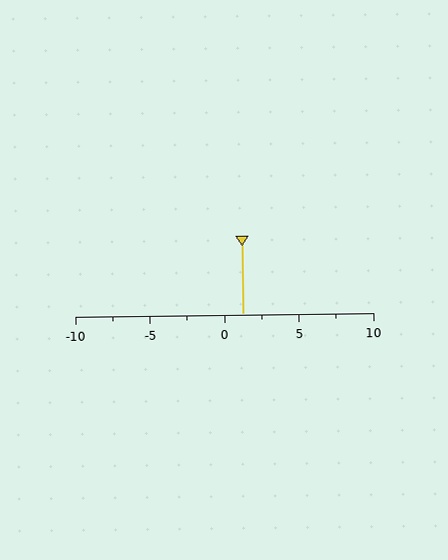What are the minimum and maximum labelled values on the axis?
The axis runs from -10 to 10.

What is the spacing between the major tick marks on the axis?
The major ticks are spaced 5 apart.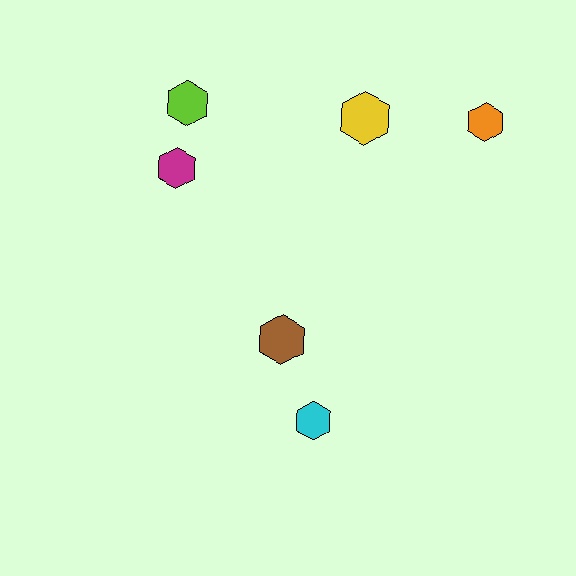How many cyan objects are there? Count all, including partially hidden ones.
There is 1 cyan object.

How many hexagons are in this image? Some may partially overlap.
There are 6 hexagons.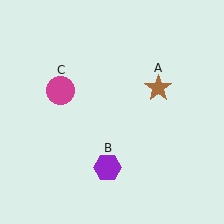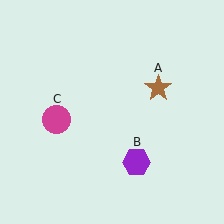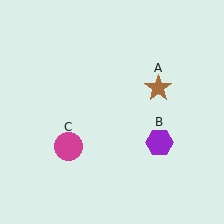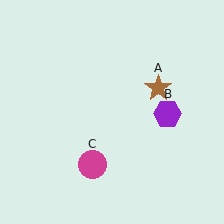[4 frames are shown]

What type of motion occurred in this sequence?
The purple hexagon (object B), magenta circle (object C) rotated counterclockwise around the center of the scene.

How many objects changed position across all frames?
2 objects changed position: purple hexagon (object B), magenta circle (object C).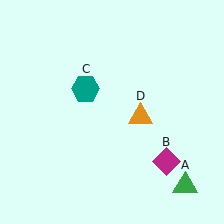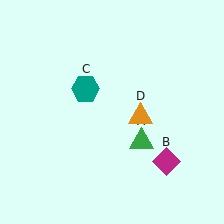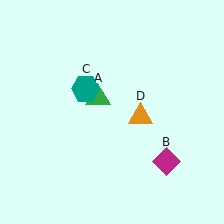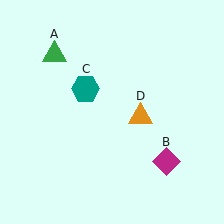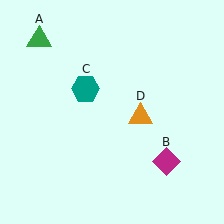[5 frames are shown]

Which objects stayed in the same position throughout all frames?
Magenta diamond (object B) and teal hexagon (object C) and orange triangle (object D) remained stationary.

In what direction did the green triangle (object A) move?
The green triangle (object A) moved up and to the left.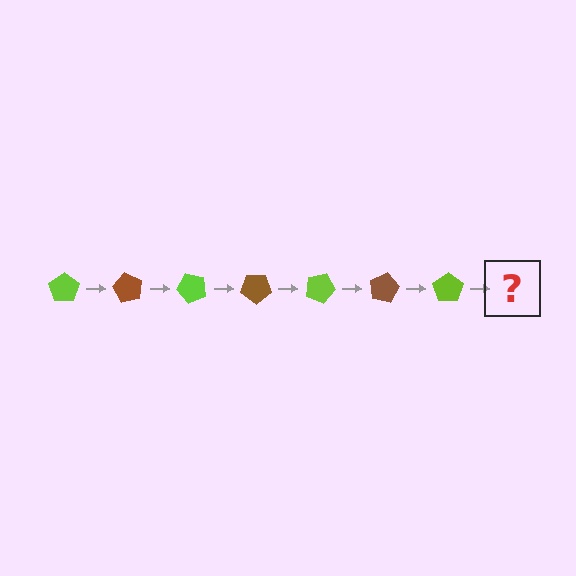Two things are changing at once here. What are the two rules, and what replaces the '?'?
The two rules are that it rotates 60 degrees each step and the color cycles through lime and brown. The '?' should be a brown pentagon, rotated 420 degrees from the start.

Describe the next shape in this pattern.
It should be a brown pentagon, rotated 420 degrees from the start.